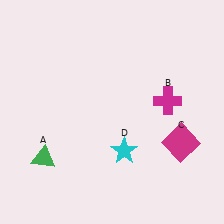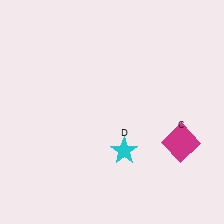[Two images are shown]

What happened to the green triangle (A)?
The green triangle (A) was removed in Image 2. It was in the bottom-left area of Image 1.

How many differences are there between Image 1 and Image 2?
There are 2 differences between the two images.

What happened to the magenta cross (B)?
The magenta cross (B) was removed in Image 2. It was in the top-right area of Image 1.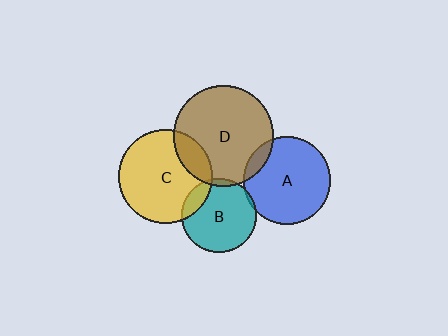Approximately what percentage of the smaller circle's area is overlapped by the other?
Approximately 10%.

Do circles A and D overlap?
Yes.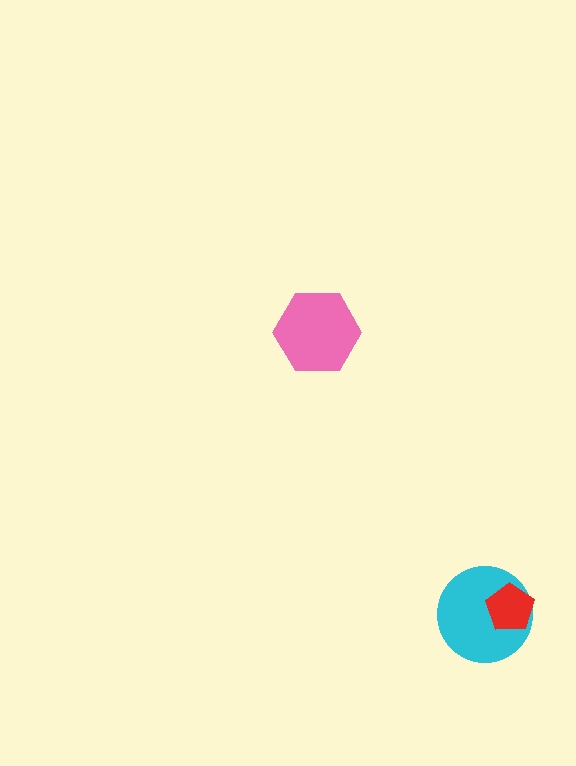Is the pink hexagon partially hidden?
No, no other shape covers it.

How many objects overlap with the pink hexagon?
0 objects overlap with the pink hexagon.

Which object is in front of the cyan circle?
The red pentagon is in front of the cyan circle.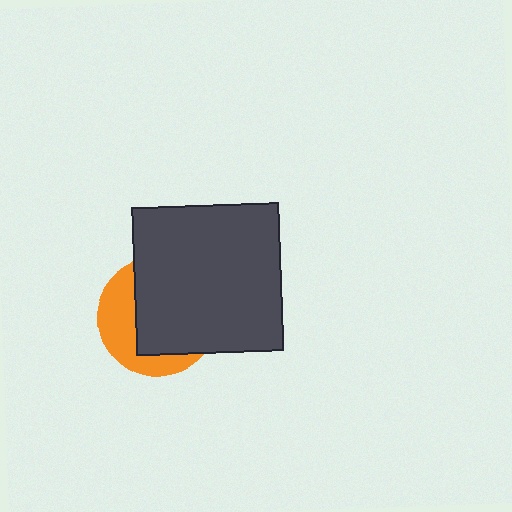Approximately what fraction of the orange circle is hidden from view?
Roughly 62% of the orange circle is hidden behind the dark gray square.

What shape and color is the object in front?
The object in front is a dark gray square.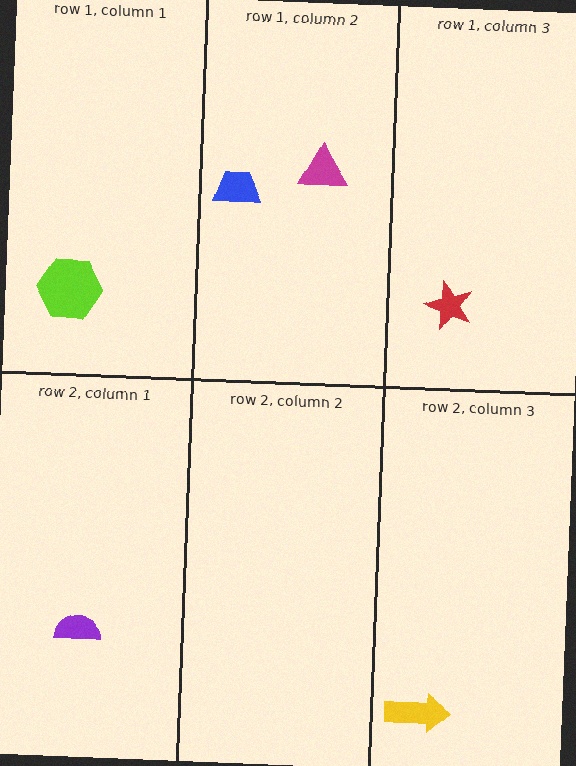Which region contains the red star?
The row 1, column 3 region.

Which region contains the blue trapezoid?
The row 1, column 2 region.